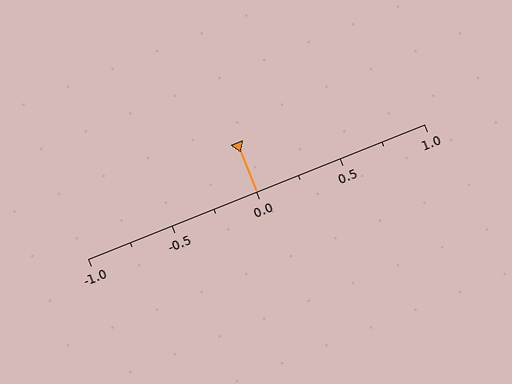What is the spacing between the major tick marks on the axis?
The major ticks are spaced 0.5 apart.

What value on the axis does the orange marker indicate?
The marker indicates approximately 0.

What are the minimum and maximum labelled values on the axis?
The axis runs from -1.0 to 1.0.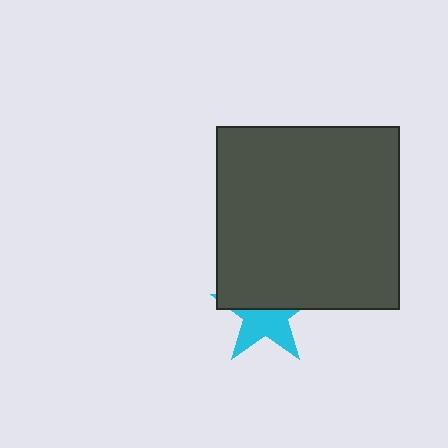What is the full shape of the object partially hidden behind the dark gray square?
The partially hidden object is a cyan star.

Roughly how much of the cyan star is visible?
About half of it is visible (roughly 51%).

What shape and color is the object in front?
The object in front is a dark gray square.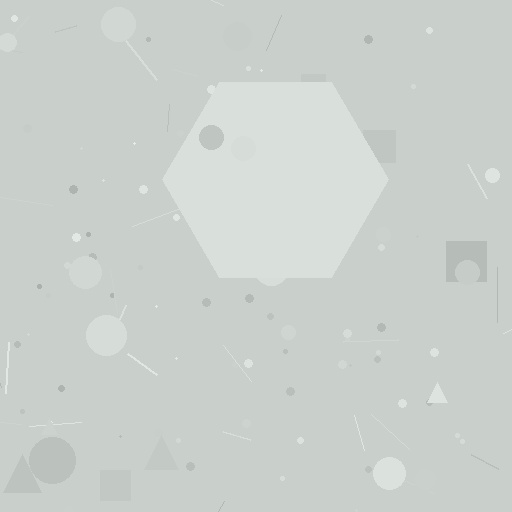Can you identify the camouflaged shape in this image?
The camouflaged shape is a hexagon.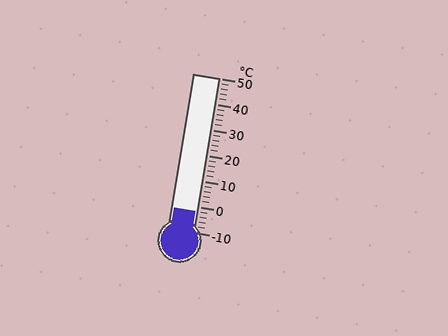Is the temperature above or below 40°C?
The temperature is below 40°C.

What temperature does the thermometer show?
The thermometer shows approximately -2°C.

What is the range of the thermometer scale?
The thermometer scale ranges from -10°C to 50°C.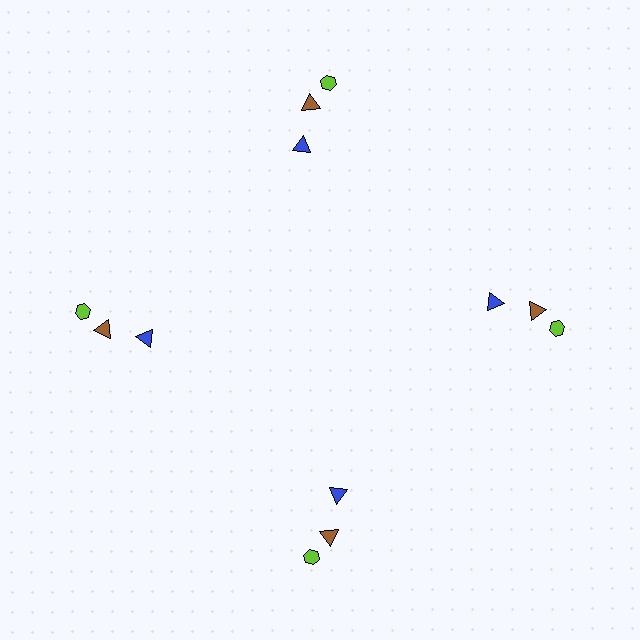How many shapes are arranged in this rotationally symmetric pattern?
There are 12 shapes, arranged in 4 groups of 3.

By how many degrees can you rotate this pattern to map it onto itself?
The pattern maps onto itself every 90 degrees of rotation.